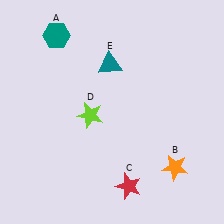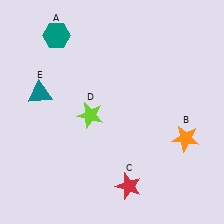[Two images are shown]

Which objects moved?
The objects that moved are: the orange star (B), the teal triangle (E).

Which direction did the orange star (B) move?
The orange star (B) moved up.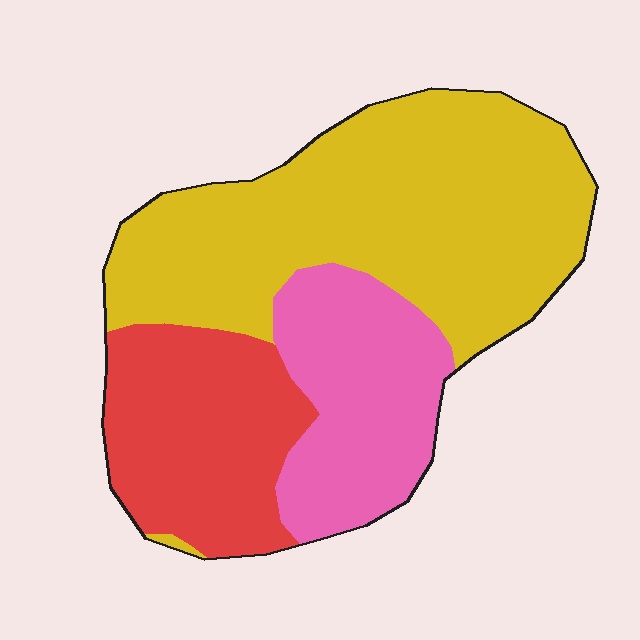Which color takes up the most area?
Yellow, at roughly 50%.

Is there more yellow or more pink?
Yellow.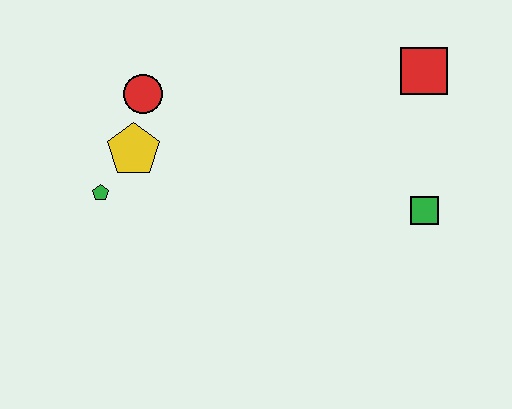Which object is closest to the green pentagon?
The yellow pentagon is closest to the green pentagon.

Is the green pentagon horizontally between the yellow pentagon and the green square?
No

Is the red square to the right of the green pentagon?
Yes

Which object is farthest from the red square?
The green pentagon is farthest from the red square.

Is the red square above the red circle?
Yes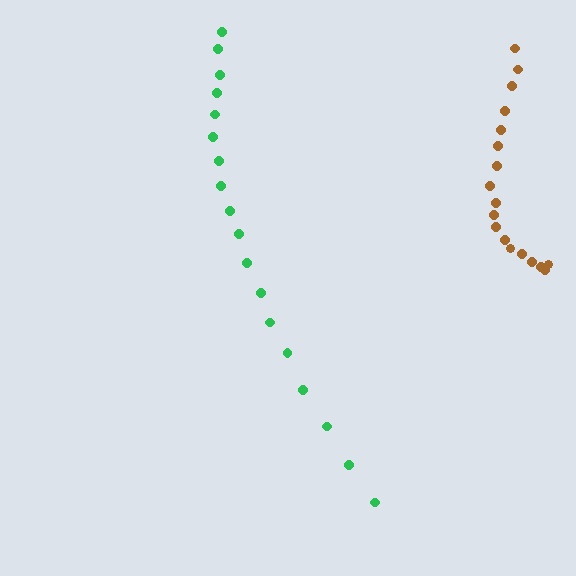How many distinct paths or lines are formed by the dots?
There are 2 distinct paths.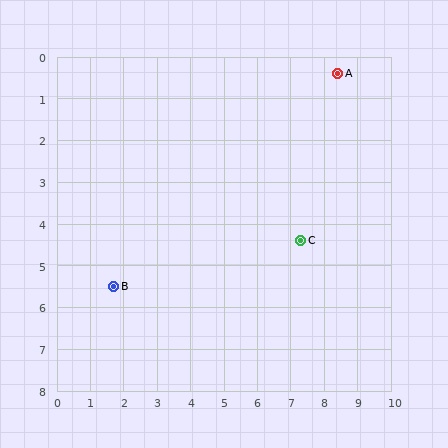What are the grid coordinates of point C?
Point C is at approximately (7.3, 4.4).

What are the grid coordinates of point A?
Point A is at approximately (8.4, 0.4).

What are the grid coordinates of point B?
Point B is at approximately (1.7, 5.5).